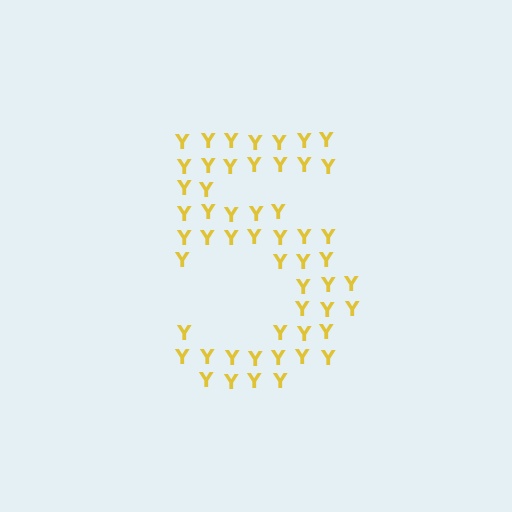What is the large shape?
The large shape is the digit 5.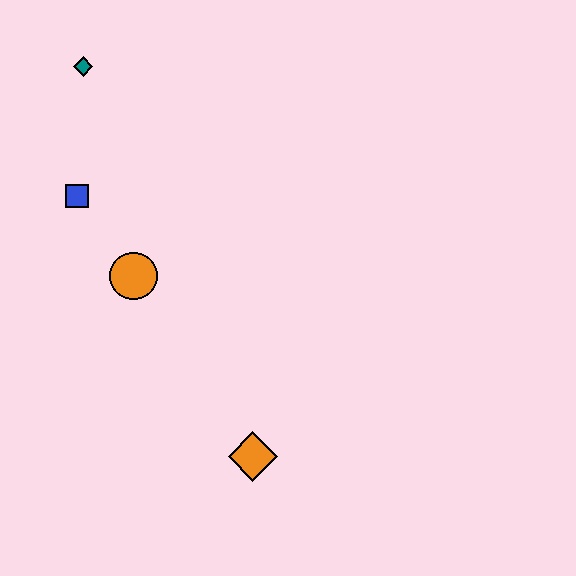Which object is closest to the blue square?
The orange circle is closest to the blue square.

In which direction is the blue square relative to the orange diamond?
The blue square is above the orange diamond.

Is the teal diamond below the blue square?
No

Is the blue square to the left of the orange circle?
Yes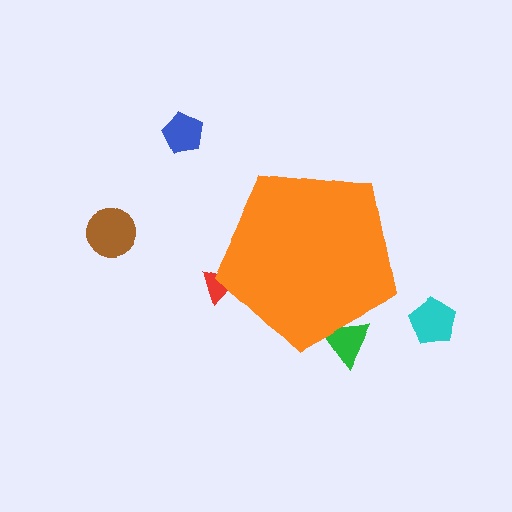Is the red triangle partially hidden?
Yes, the red triangle is partially hidden behind the orange pentagon.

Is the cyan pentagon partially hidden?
No, the cyan pentagon is fully visible.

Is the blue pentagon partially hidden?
No, the blue pentagon is fully visible.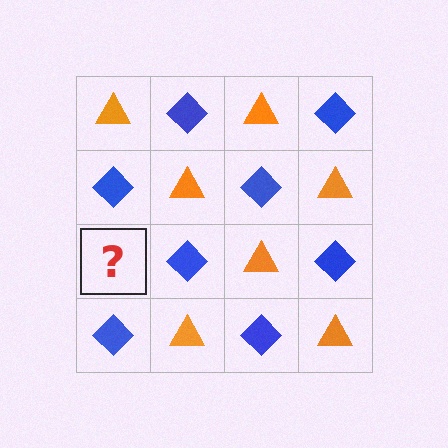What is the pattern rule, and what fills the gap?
The rule is that it alternates orange triangle and blue diamond in a checkerboard pattern. The gap should be filled with an orange triangle.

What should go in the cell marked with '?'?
The missing cell should contain an orange triangle.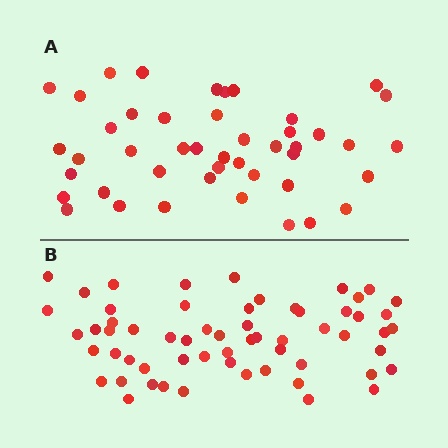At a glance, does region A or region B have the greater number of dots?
Region B (the bottom region) has more dots.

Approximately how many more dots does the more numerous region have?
Region B has approximately 15 more dots than region A.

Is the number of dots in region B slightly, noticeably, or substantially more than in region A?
Region B has noticeably more, but not dramatically so. The ratio is roughly 1.3 to 1.